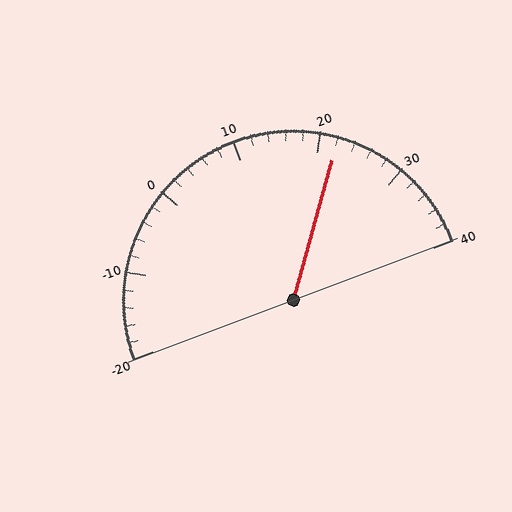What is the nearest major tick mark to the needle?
The nearest major tick mark is 20.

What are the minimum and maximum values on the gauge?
The gauge ranges from -20 to 40.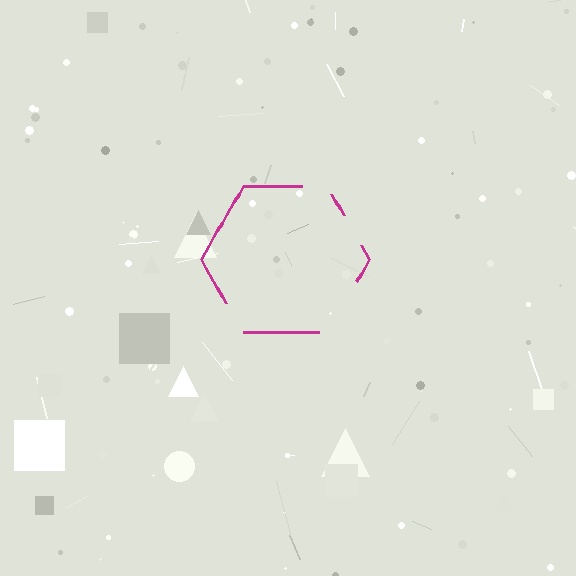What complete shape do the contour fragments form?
The contour fragments form a hexagon.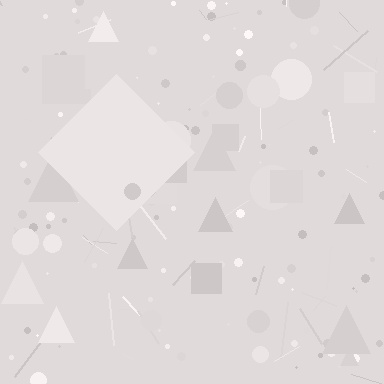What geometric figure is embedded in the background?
A diamond is embedded in the background.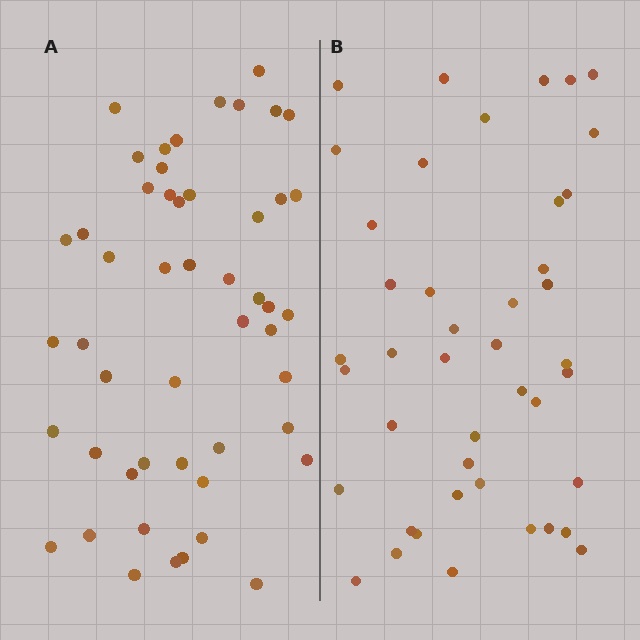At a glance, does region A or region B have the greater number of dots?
Region A (the left region) has more dots.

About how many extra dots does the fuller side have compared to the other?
Region A has roughly 8 or so more dots than region B.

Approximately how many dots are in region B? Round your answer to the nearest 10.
About 40 dots. (The exact count is 43, which rounds to 40.)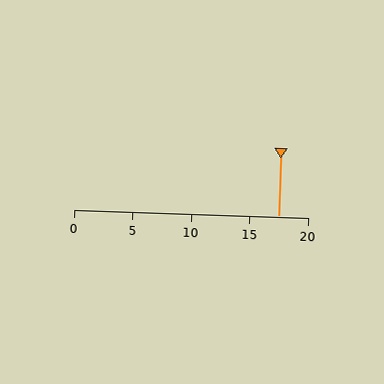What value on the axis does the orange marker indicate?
The marker indicates approximately 17.5.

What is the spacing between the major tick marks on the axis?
The major ticks are spaced 5 apart.